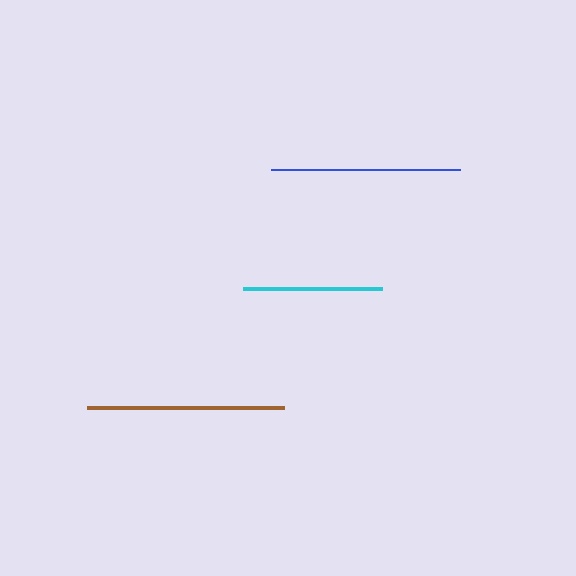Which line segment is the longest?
The brown line is the longest at approximately 196 pixels.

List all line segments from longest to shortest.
From longest to shortest: brown, blue, cyan.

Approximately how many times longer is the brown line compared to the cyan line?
The brown line is approximately 1.4 times the length of the cyan line.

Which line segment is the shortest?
The cyan line is the shortest at approximately 139 pixels.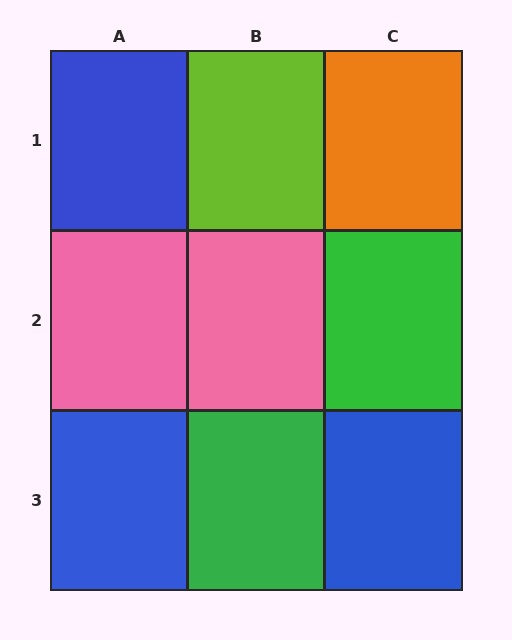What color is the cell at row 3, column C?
Blue.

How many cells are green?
2 cells are green.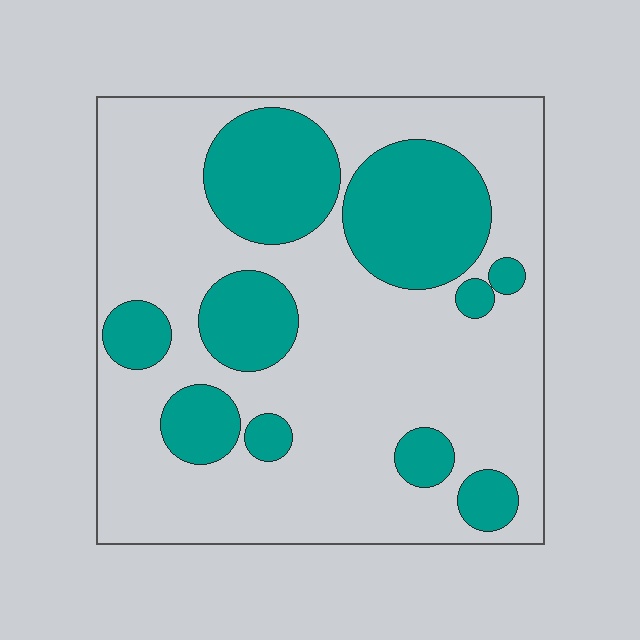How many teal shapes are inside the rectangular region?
10.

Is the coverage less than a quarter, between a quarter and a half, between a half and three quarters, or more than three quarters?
Between a quarter and a half.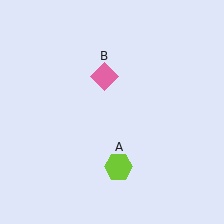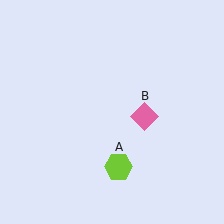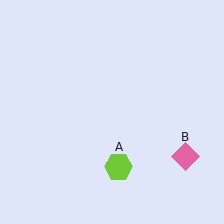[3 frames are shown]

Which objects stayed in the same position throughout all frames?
Lime hexagon (object A) remained stationary.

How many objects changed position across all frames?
1 object changed position: pink diamond (object B).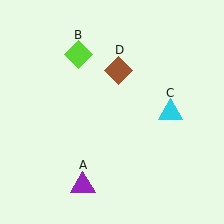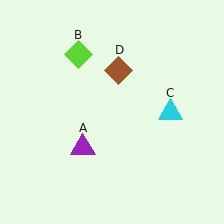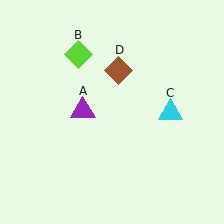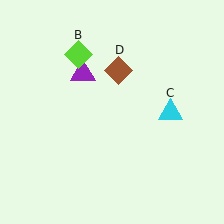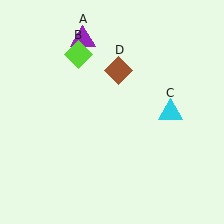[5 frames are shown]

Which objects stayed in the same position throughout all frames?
Lime diamond (object B) and cyan triangle (object C) and brown diamond (object D) remained stationary.